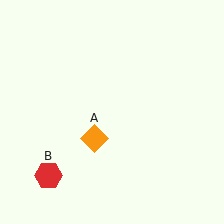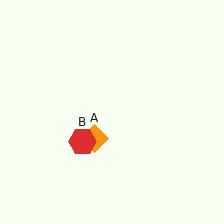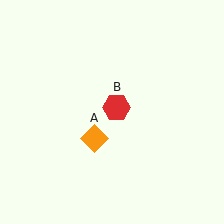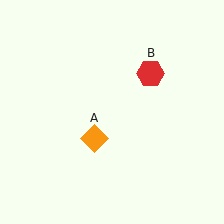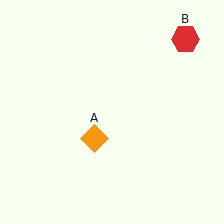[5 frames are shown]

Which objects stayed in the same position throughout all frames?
Orange diamond (object A) remained stationary.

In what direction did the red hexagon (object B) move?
The red hexagon (object B) moved up and to the right.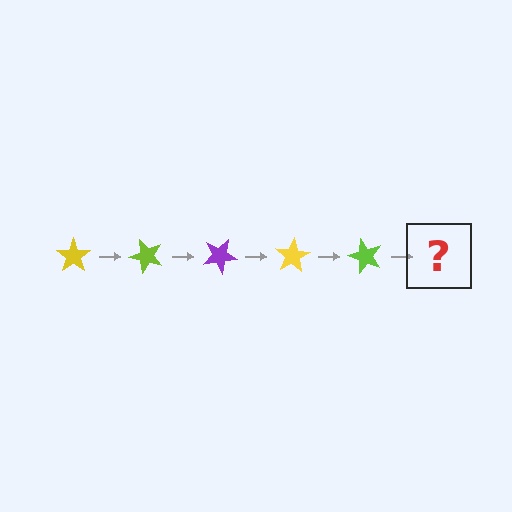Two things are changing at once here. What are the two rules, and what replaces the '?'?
The two rules are that it rotates 50 degrees each step and the color cycles through yellow, lime, and purple. The '?' should be a purple star, rotated 250 degrees from the start.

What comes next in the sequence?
The next element should be a purple star, rotated 250 degrees from the start.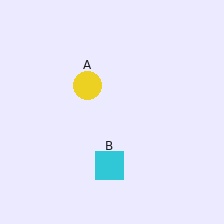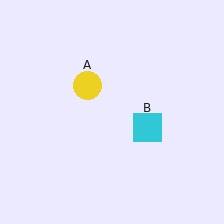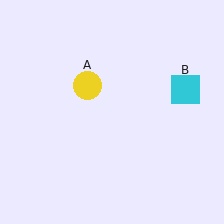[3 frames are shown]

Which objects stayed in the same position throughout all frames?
Yellow circle (object A) remained stationary.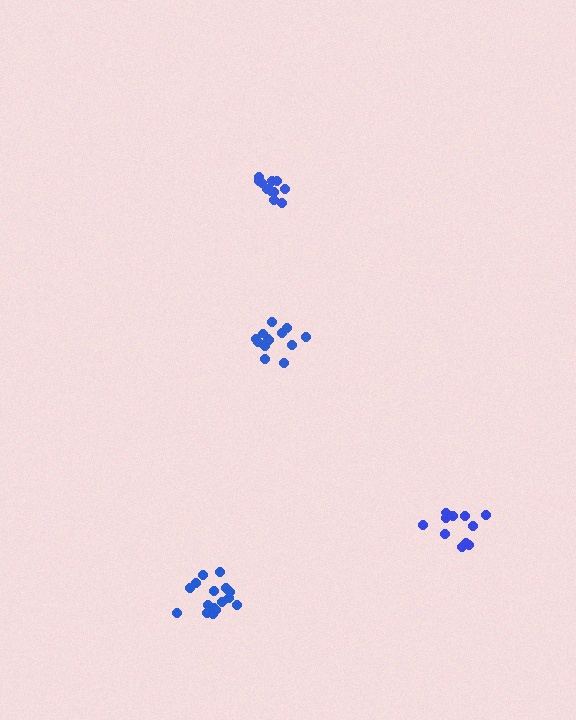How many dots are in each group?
Group 1: 12 dots, Group 2: 12 dots, Group 3: 13 dots, Group 4: 16 dots (53 total).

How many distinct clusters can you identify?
There are 4 distinct clusters.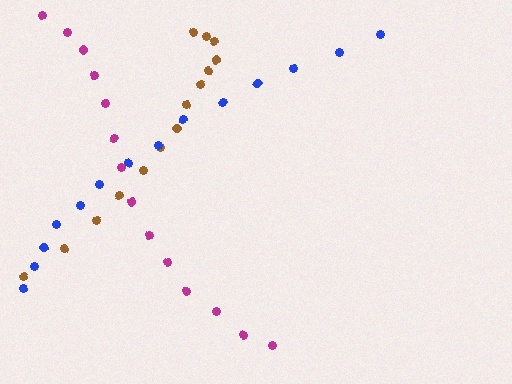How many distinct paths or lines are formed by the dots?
There are 3 distinct paths.